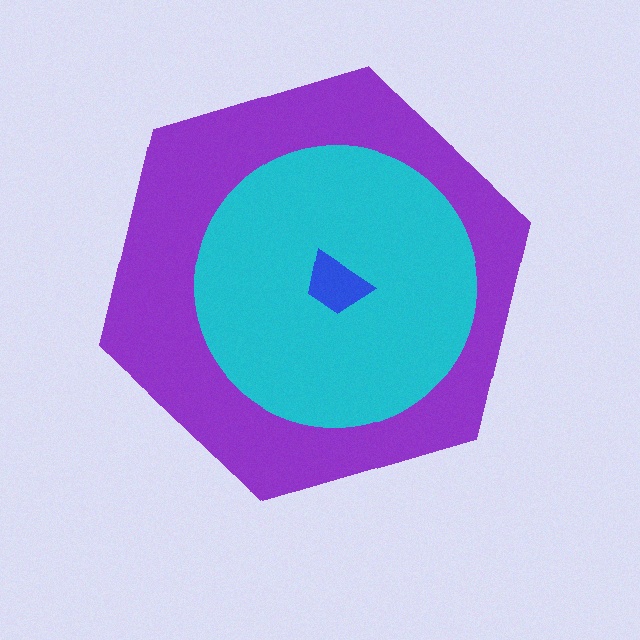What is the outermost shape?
The purple hexagon.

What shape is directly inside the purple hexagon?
The cyan circle.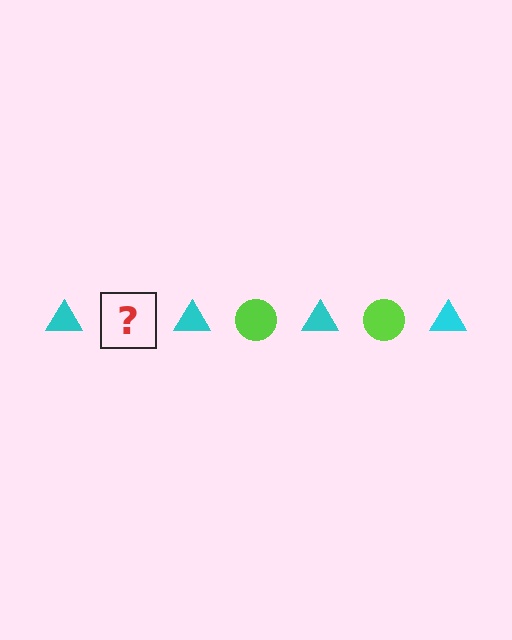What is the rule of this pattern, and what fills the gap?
The rule is that the pattern alternates between cyan triangle and lime circle. The gap should be filled with a lime circle.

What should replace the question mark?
The question mark should be replaced with a lime circle.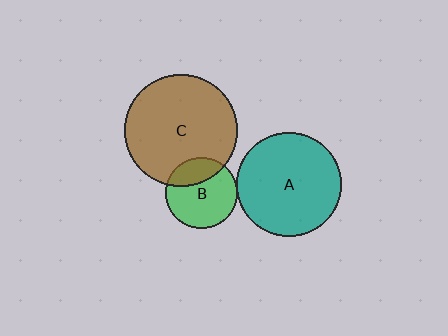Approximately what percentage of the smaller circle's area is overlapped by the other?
Approximately 5%.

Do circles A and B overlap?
Yes.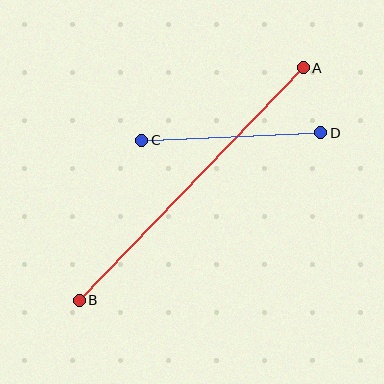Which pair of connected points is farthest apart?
Points A and B are farthest apart.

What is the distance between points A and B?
The distance is approximately 323 pixels.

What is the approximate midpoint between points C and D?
The midpoint is at approximately (231, 137) pixels.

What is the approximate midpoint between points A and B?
The midpoint is at approximately (191, 184) pixels.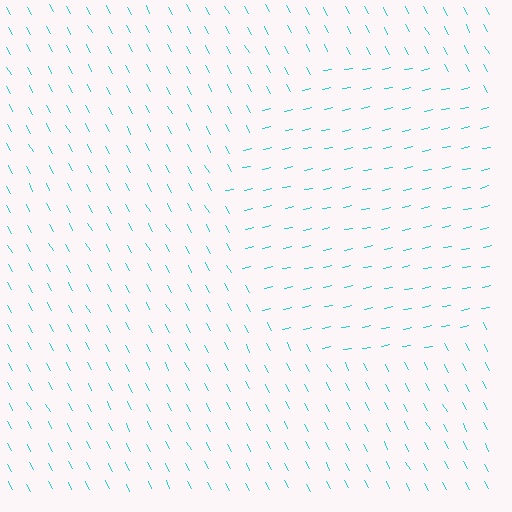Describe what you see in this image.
The image is filled with small cyan line segments. A circle region in the image has lines oriented differently from the surrounding lines, creating a visible texture boundary.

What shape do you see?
I see a circle.